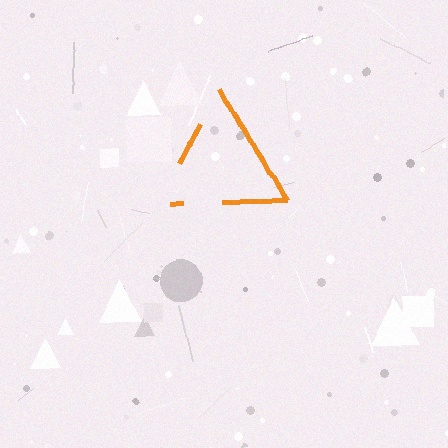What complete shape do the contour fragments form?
The contour fragments form a triangle.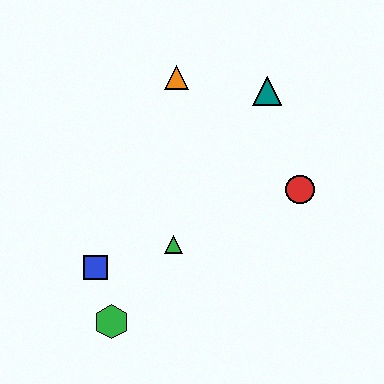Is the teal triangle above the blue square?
Yes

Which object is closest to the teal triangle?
The orange triangle is closest to the teal triangle.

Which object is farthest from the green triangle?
The teal triangle is farthest from the green triangle.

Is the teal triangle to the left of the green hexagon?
No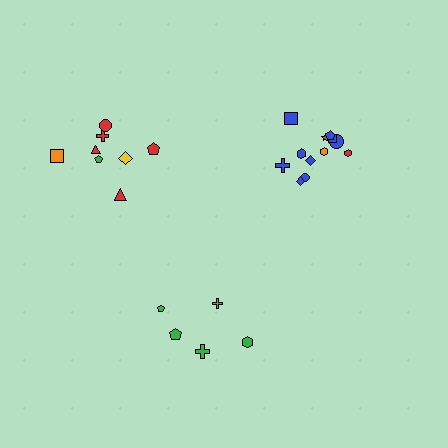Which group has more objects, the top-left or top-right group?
The top-right group.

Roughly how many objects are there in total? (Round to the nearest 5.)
Roughly 25 objects in total.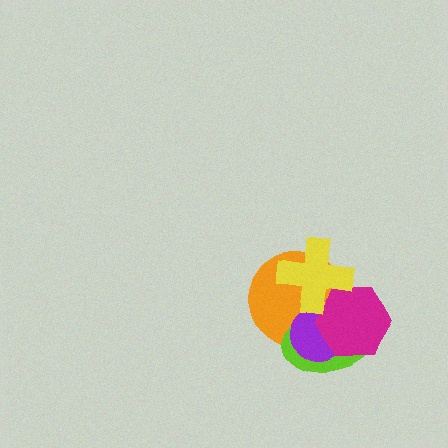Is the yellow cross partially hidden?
No, no other shape covers it.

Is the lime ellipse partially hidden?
Yes, it is partially covered by another shape.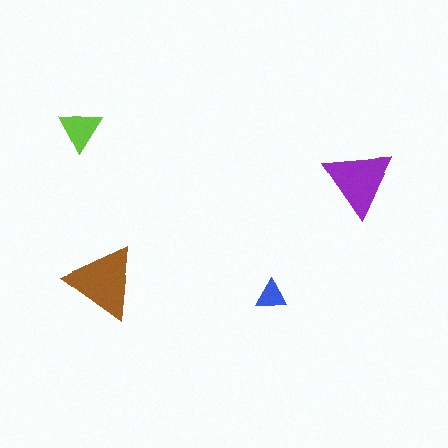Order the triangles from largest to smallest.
the brown one, the purple one, the lime one, the blue one.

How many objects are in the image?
There are 4 objects in the image.